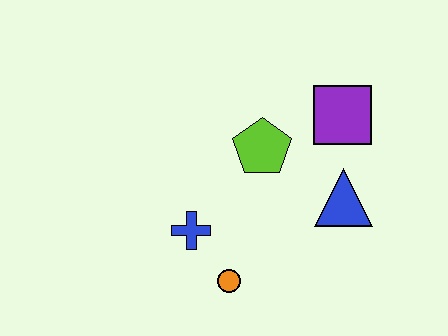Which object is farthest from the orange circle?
The purple square is farthest from the orange circle.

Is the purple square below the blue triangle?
No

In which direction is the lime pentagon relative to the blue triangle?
The lime pentagon is to the left of the blue triangle.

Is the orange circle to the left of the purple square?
Yes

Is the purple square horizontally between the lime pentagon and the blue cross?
No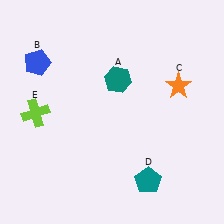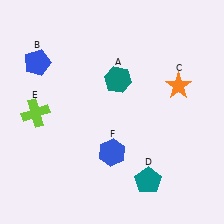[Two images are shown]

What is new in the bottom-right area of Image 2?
A blue hexagon (F) was added in the bottom-right area of Image 2.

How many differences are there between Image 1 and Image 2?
There is 1 difference between the two images.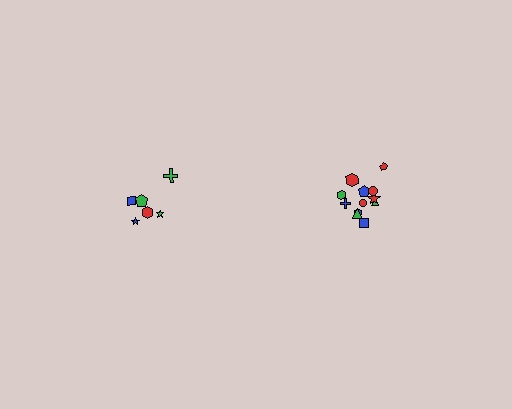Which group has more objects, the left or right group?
The right group.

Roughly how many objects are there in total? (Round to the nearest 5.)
Roughly 20 objects in total.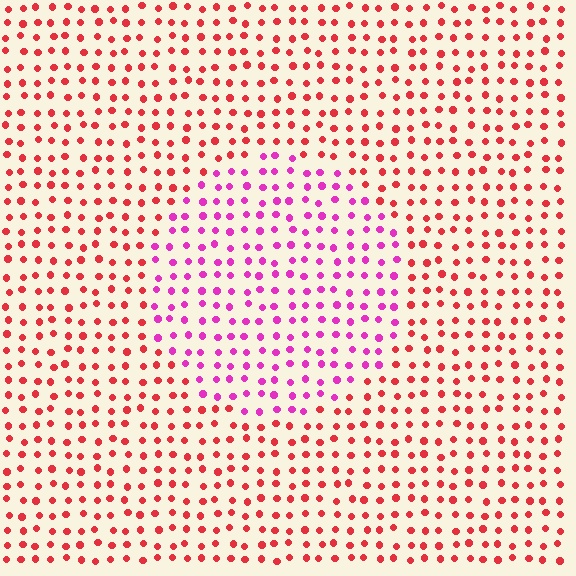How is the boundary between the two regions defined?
The boundary is defined purely by a slight shift in hue (about 45 degrees). Spacing, size, and orientation are identical on both sides.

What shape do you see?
I see a circle.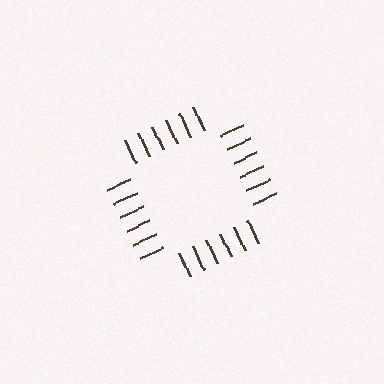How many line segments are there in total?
24 — 6 along each of the 4 edges.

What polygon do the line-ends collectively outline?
An illusory square — the line segments terminate on its edges but no continuous stroke is drawn.